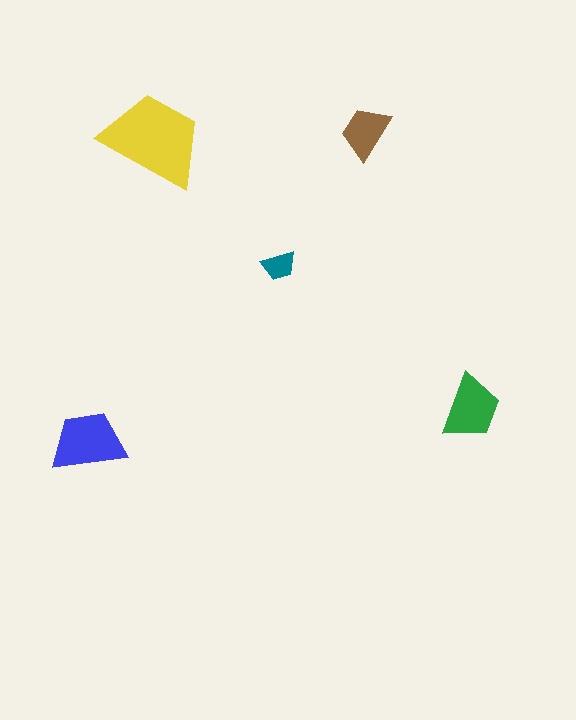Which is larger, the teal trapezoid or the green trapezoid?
The green one.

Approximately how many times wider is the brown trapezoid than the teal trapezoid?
About 1.5 times wider.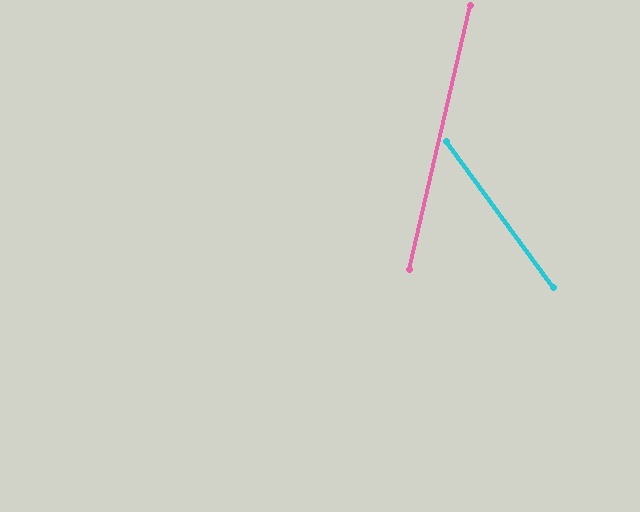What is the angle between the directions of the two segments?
Approximately 49 degrees.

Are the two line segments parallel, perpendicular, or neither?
Neither parallel nor perpendicular — they differ by about 49°.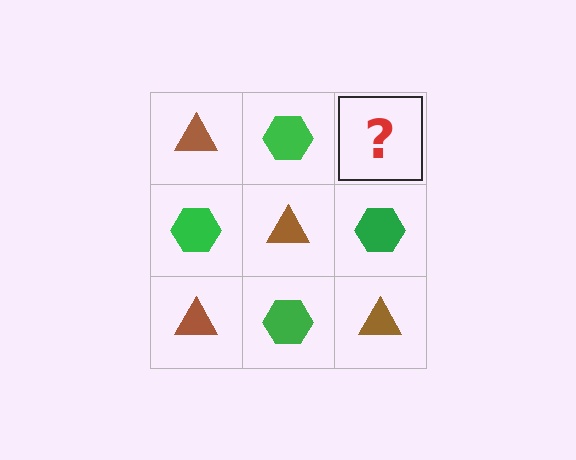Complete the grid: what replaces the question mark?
The question mark should be replaced with a brown triangle.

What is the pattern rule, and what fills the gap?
The rule is that it alternates brown triangle and green hexagon in a checkerboard pattern. The gap should be filled with a brown triangle.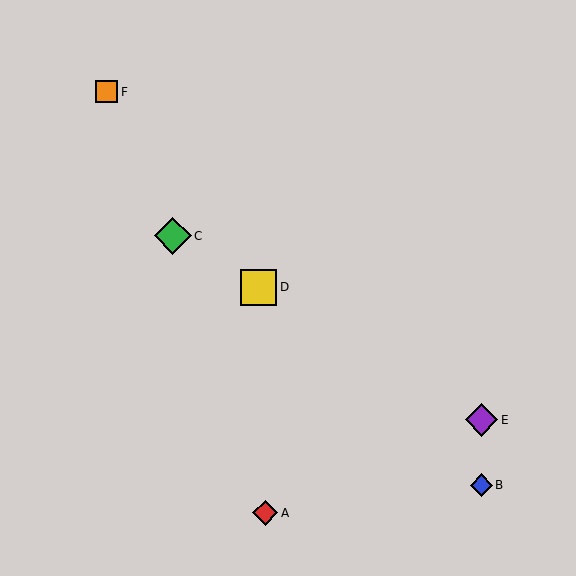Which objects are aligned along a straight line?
Objects C, D, E are aligned along a straight line.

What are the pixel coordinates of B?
Object B is at (481, 485).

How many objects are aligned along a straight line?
3 objects (C, D, E) are aligned along a straight line.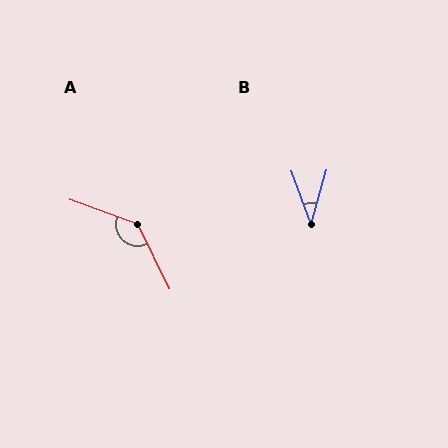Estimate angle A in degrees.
Approximately 135 degrees.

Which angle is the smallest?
B, at approximately 36 degrees.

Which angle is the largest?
A, at approximately 135 degrees.